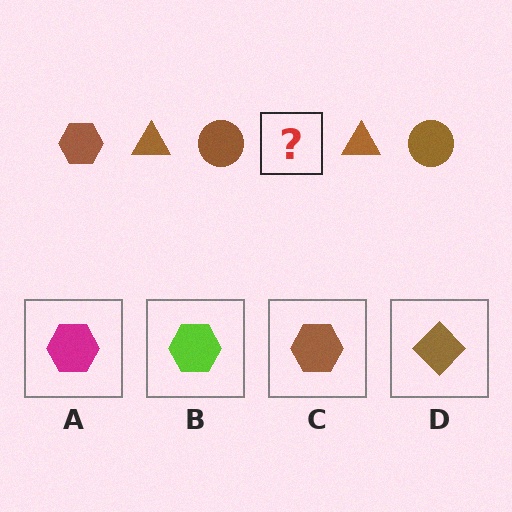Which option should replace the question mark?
Option C.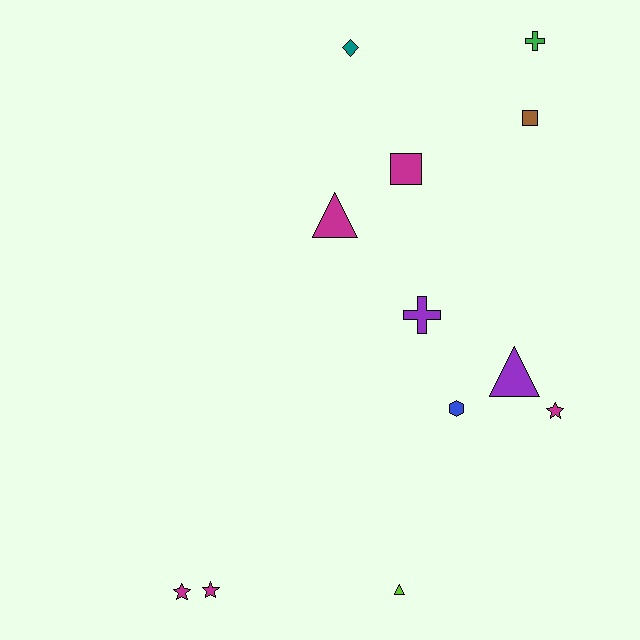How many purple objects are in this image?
There are 2 purple objects.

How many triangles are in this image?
There are 3 triangles.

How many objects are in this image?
There are 12 objects.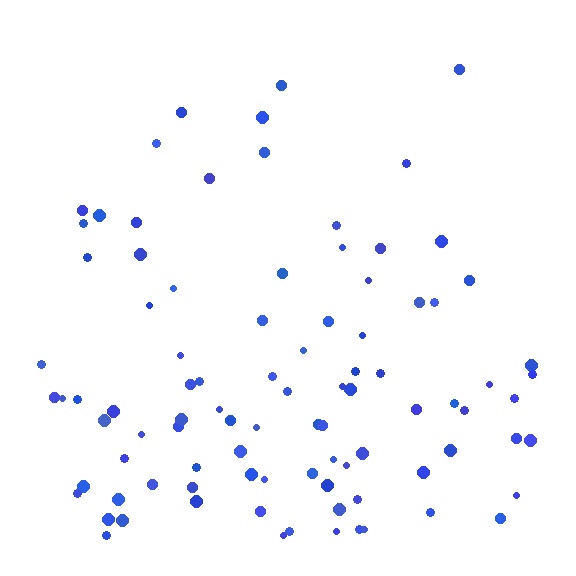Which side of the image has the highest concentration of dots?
The bottom.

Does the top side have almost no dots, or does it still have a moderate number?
Still a moderate number, just noticeably fewer than the bottom.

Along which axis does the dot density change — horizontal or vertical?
Vertical.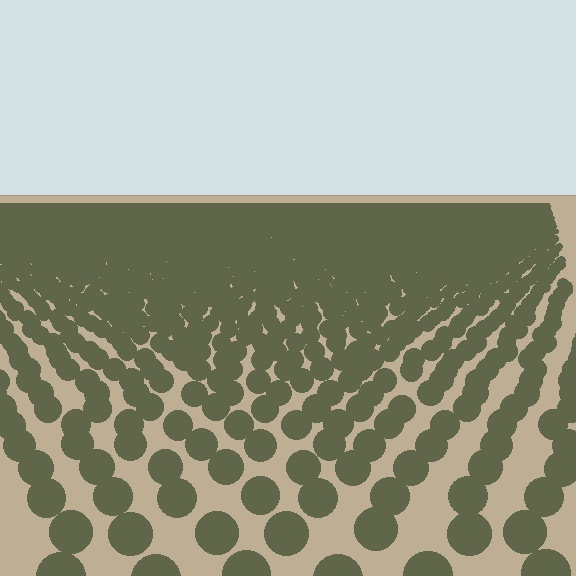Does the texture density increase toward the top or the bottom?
Density increases toward the top.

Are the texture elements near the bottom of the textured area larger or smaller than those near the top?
Larger. Near the bottom, elements are closer to the viewer and appear at a bigger on-screen size.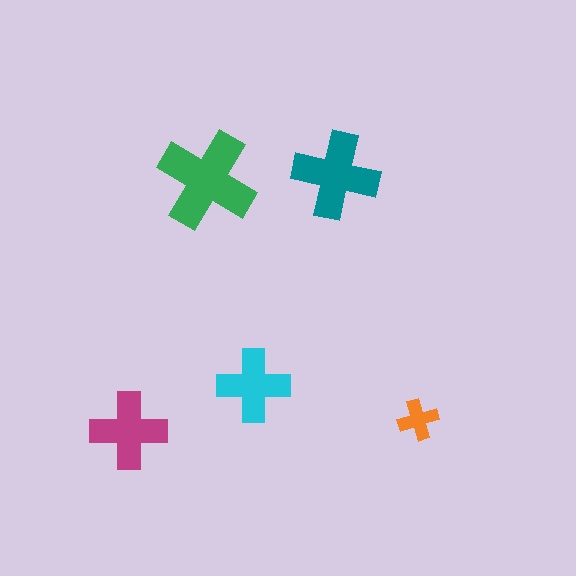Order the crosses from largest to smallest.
the green one, the teal one, the magenta one, the cyan one, the orange one.